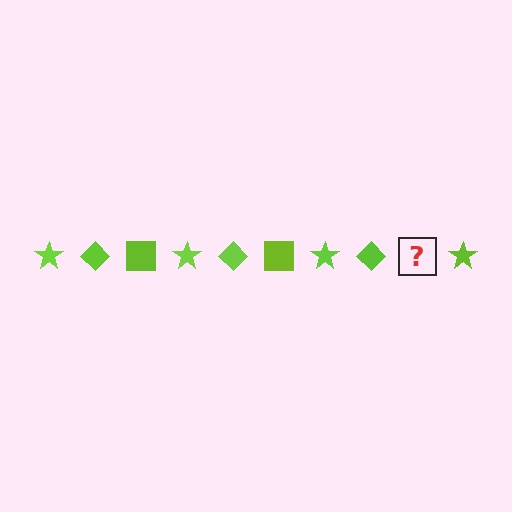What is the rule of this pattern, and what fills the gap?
The rule is that the pattern cycles through star, diamond, square shapes in lime. The gap should be filled with a lime square.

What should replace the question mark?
The question mark should be replaced with a lime square.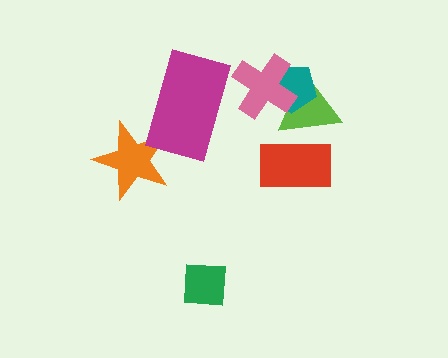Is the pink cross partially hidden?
No, no other shape covers it.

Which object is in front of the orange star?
The magenta rectangle is in front of the orange star.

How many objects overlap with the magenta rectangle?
1 object overlaps with the magenta rectangle.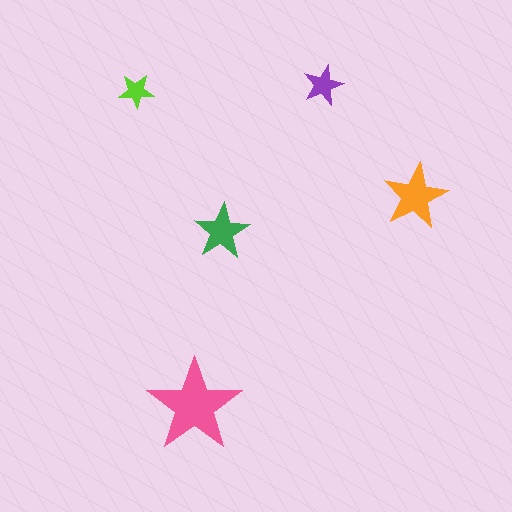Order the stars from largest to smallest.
the pink one, the orange one, the green one, the purple one, the lime one.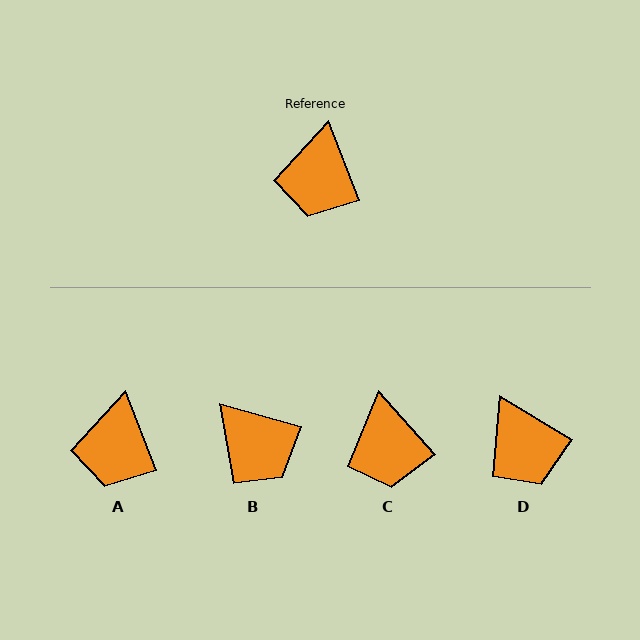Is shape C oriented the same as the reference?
No, it is off by about 20 degrees.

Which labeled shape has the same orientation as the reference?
A.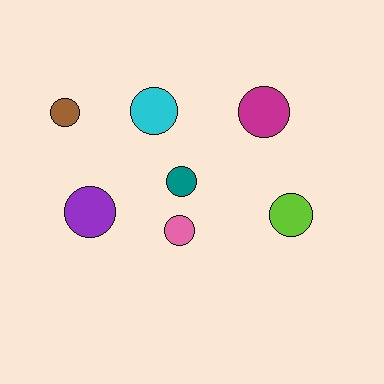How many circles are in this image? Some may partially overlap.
There are 7 circles.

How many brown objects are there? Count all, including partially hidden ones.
There is 1 brown object.